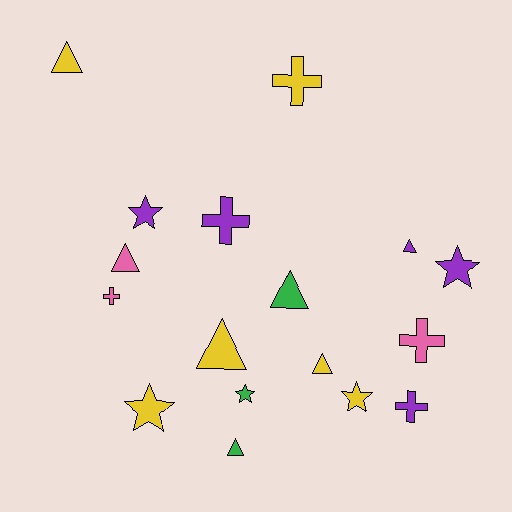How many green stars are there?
There is 1 green star.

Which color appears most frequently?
Yellow, with 6 objects.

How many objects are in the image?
There are 17 objects.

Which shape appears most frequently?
Triangle, with 7 objects.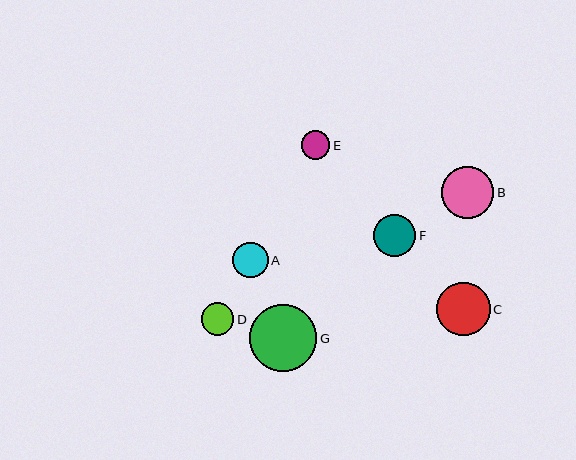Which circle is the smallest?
Circle E is the smallest with a size of approximately 28 pixels.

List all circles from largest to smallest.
From largest to smallest: G, C, B, F, A, D, E.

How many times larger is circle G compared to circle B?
Circle G is approximately 1.3 times the size of circle B.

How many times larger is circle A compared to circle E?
Circle A is approximately 1.2 times the size of circle E.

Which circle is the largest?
Circle G is the largest with a size of approximately 68 pixels.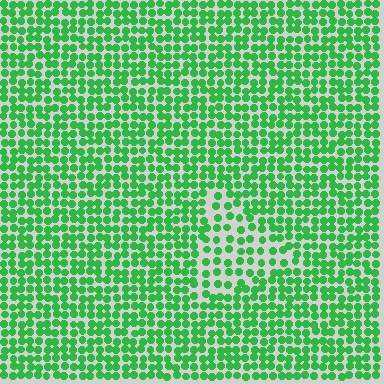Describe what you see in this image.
The image contains small green elements arranged at two different densities. A triangle-shaped region is visible where the elements are less densely packed than the surrounding area.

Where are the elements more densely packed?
The elements are more densely packed outside the triangle boundary.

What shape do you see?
I see a triangle.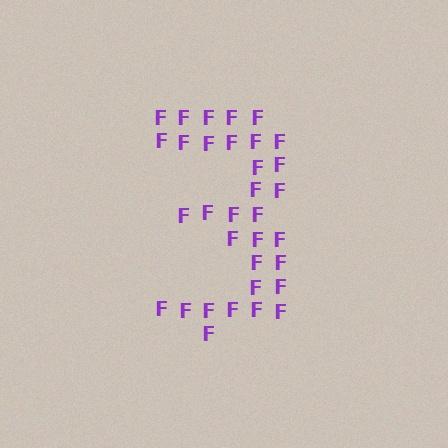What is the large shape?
The large shape is the digit 3.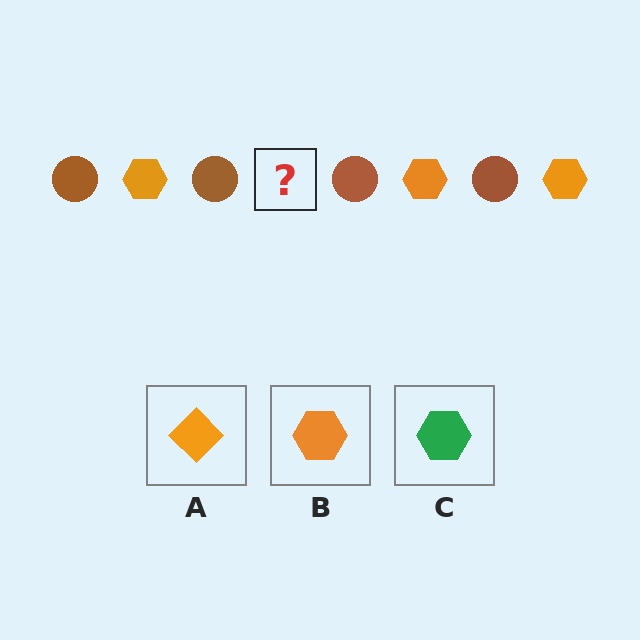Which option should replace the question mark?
Option B.